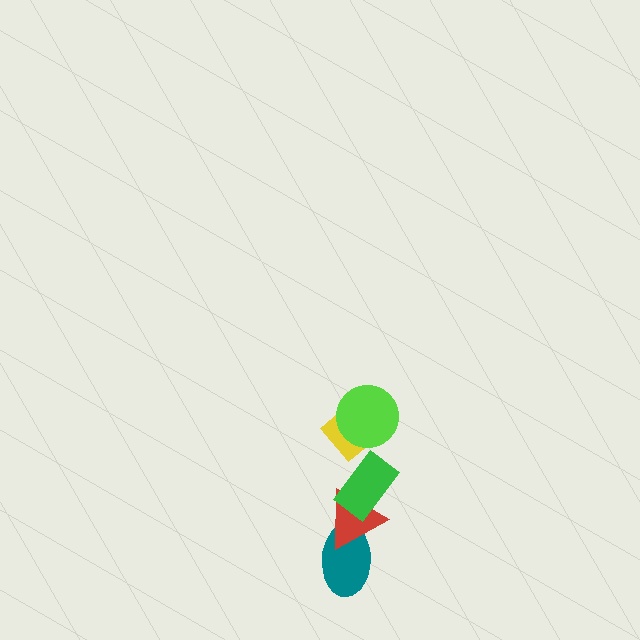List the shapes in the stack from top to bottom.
From top to bottom: the lime circle, the yellow diamond, the green rectangle, the red triangle, the teal ellipse.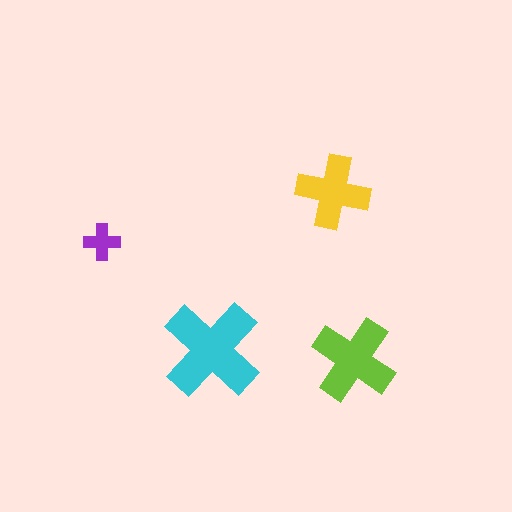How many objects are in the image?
There are 4 objects in the image.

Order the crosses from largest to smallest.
the cyan one, the lime one, the yellow one, the purple one.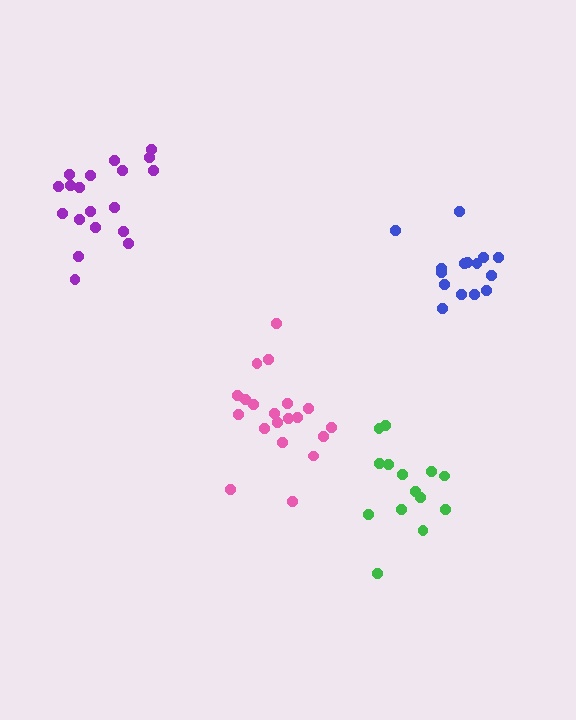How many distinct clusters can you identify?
There are 4 distinct clusters.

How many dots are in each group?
Group 1: 19 dots, Group 2: 15 dots, Group 3: 20 dots, Group 4: 14 dots (68 total).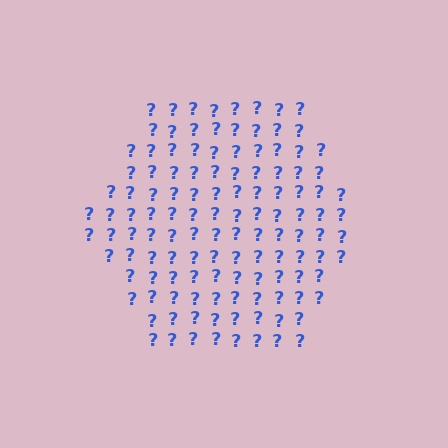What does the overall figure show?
The overall figure shows a hexagon.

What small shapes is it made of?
It is made of small question marks.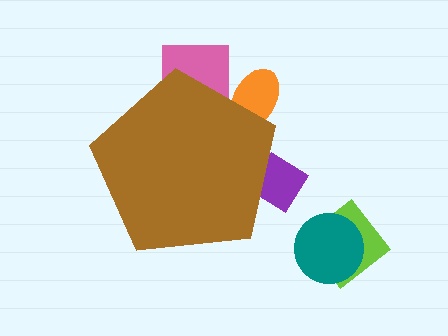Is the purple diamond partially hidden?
Yes, the purple diamond is partially hidden behind the brown pentagon.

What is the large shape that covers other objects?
A brown pentagon.